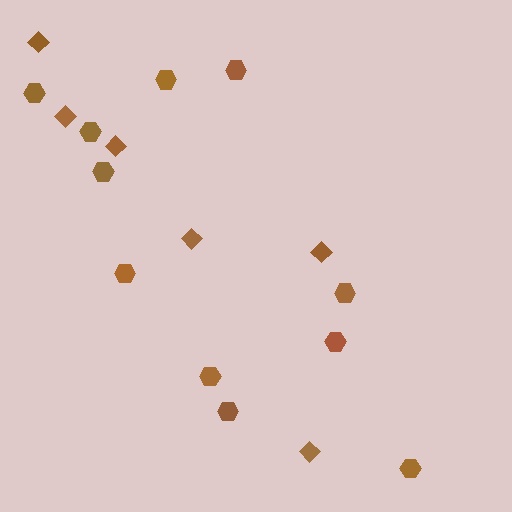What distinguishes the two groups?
There are 2 groups: one group of hexagons (11) and one group of diamonds (6).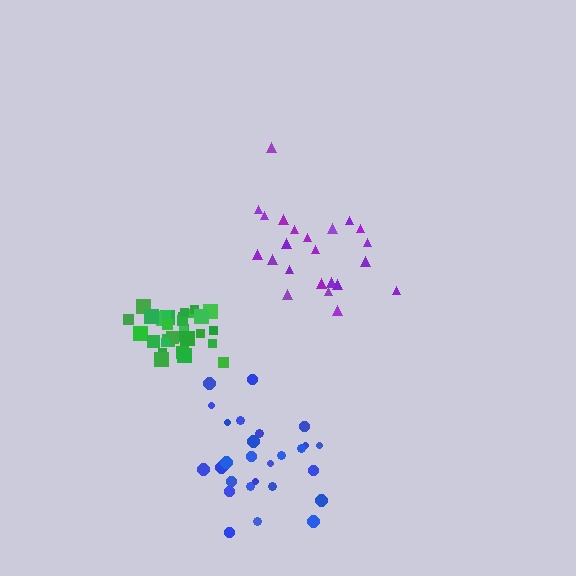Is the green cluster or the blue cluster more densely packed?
Green.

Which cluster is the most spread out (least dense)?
Purple.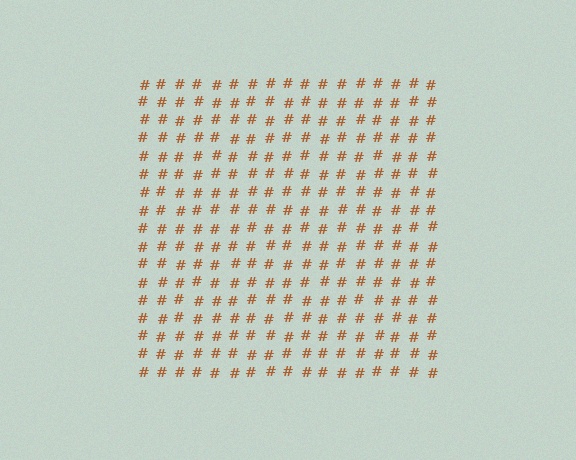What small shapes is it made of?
It is made of small hash symbols.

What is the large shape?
The large shape is a square.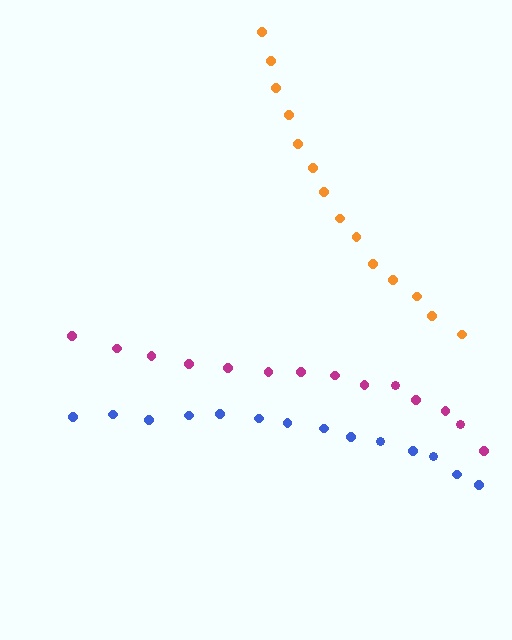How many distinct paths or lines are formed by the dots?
There are 3 distinct paths.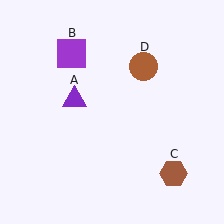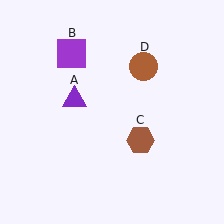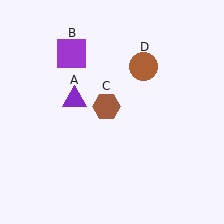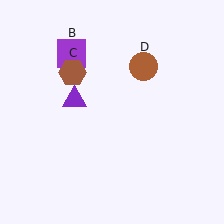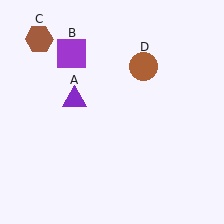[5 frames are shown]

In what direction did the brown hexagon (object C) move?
The brown hexagon (object C) moved up and to the left.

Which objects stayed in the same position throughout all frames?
Purple triangle (object A) and purple square (object B) and brown circle (object D) remained stationary.